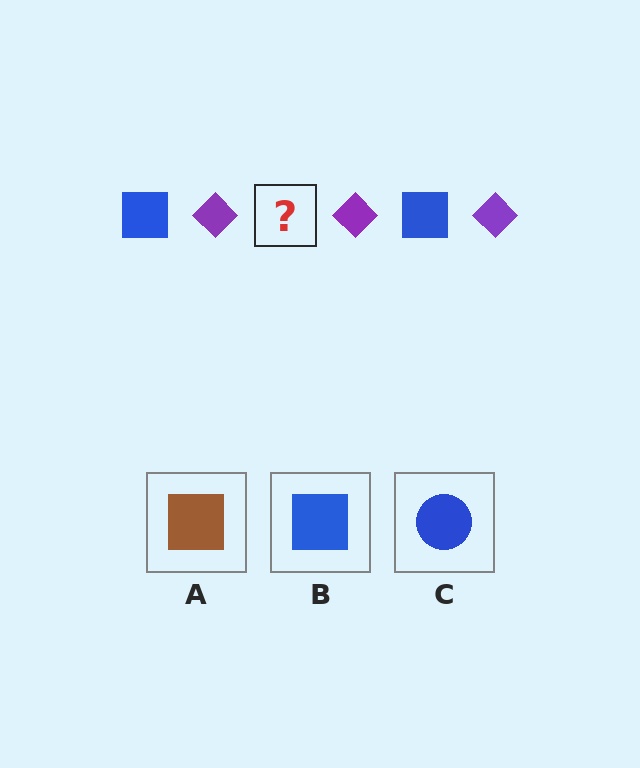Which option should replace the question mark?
Option B.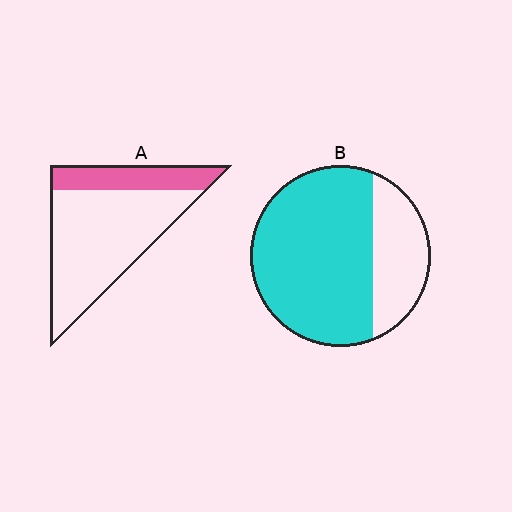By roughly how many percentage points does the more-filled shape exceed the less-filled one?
By roughly 45 percentage points (B over A).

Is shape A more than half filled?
No.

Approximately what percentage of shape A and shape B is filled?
A is approximately 25% and B is approximately 70%.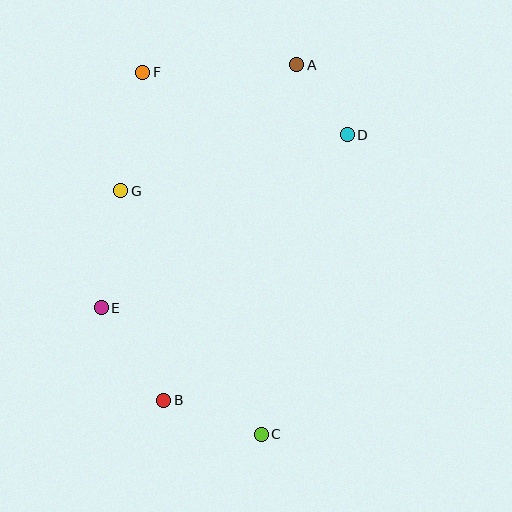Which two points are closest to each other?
Points A and D are closest to each other.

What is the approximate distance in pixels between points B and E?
The distance between B and E is approximately 112 pixels.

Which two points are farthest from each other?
Points C and F are farthest from each other.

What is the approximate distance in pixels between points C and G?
The distance between C and G is approximately 281 pixels.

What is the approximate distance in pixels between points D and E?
The distance between D and E is approximately 301 pixels.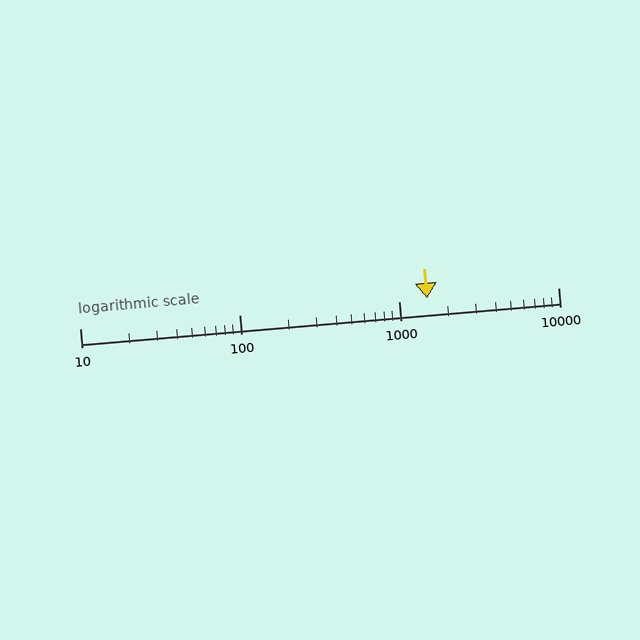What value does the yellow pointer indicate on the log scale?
The pointer indicates approximately 1500.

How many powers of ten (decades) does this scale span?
The scale spans 3 decades, from 10 to 10000.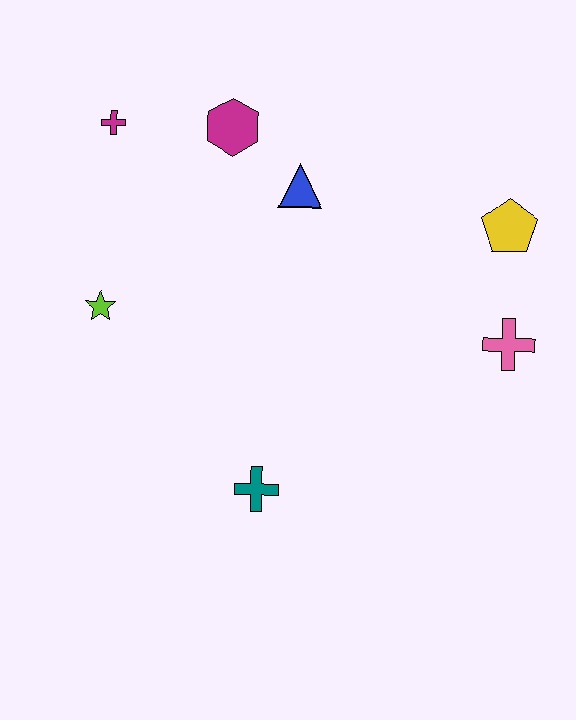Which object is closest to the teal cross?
The lime star is closest to the teal cross.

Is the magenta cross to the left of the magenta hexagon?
Yes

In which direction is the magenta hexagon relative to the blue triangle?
The magenta hexagon is to the left of the blue triangle.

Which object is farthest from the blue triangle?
The teal cross is farthest from the blue triangle.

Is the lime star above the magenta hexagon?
No